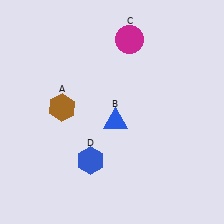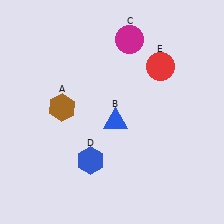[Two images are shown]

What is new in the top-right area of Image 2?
A red circle (E) was added in the top-right area of Image 2.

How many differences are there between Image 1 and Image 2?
There is 1 difference between the two images.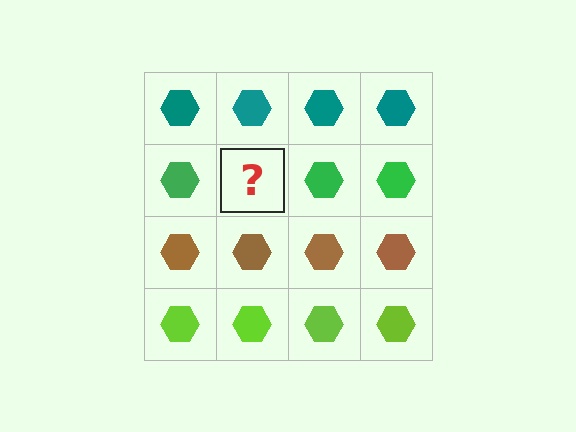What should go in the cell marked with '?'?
The missing cell should contain a green hexagon.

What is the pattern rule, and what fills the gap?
The rule is that each row has a consistent color. The gap should be filled with a green hexagon.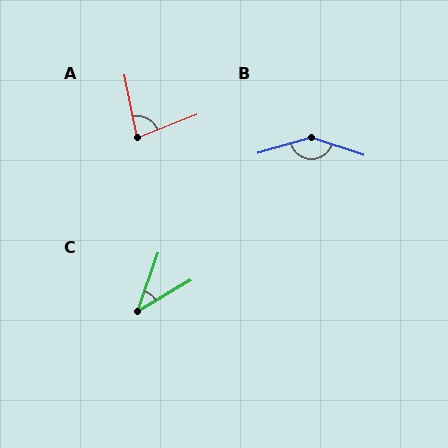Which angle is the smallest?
C, at approximately 41 degrees.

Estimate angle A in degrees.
Approximately 80 degrees.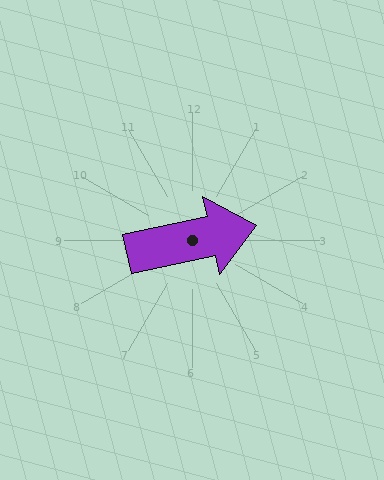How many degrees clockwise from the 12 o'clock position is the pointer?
Approximately 78 degrees.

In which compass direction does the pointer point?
East.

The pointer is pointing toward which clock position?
Roughly 3 o'clock.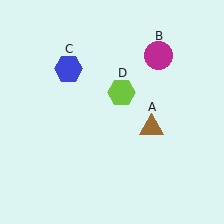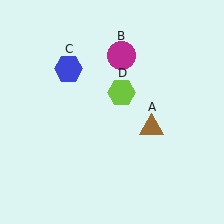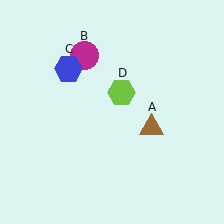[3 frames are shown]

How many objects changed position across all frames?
1 object changed position: magenta circle (object B).